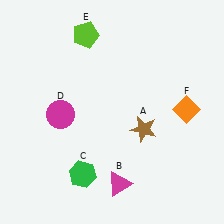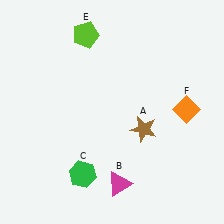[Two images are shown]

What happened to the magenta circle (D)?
The magenta circle (D) was removed in Image 2. It was in the bottom-left area of Image 1.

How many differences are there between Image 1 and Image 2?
There is 1 difference between the two images.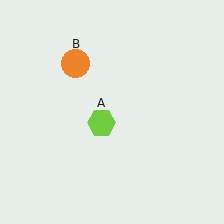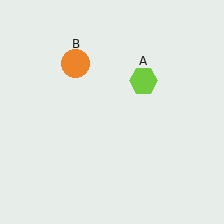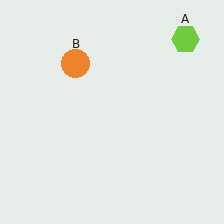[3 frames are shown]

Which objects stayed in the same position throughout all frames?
Orange circle (object B) remained stationary.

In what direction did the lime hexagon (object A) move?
The lime hexagon (object A) moved up and to the right.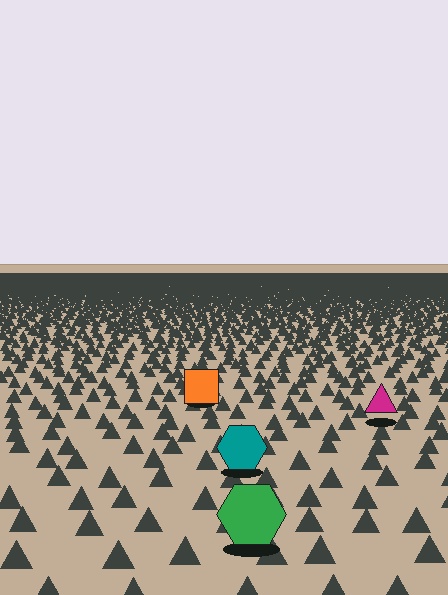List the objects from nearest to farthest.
From nearest to farthest: the green hexagon, the teal hexagon, the magenta triangle, the orange square.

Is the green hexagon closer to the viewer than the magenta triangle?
Yes. The green hexagon is closer — you can tell from the texture gradient: the ground texture is coarser near it.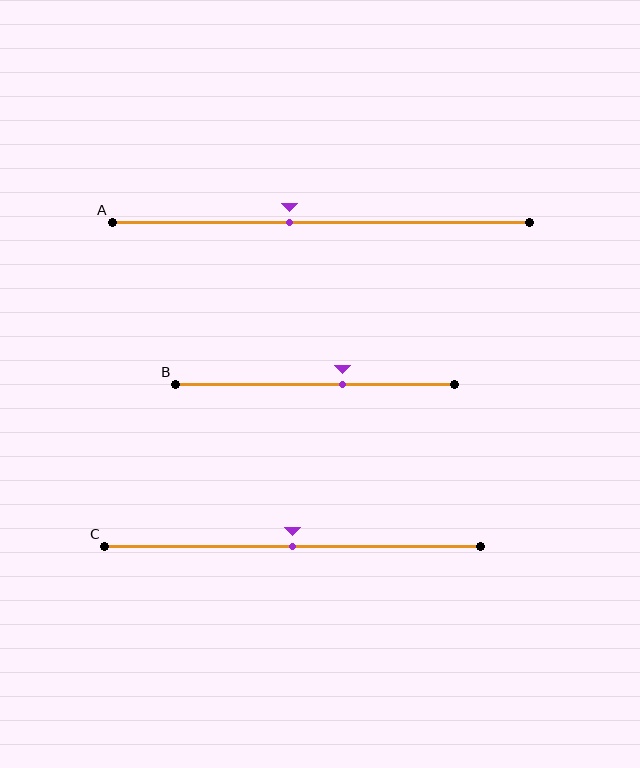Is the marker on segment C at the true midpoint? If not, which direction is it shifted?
Yes, the marker on segment C is at the true midpoint.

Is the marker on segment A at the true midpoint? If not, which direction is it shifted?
No, the marker on segment A is shifted to the left by about 8% of the segment length.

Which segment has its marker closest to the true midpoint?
Segment C has its marker closest to the true midpoint.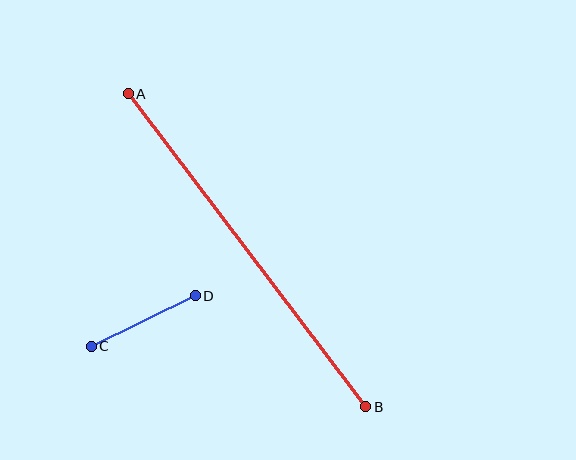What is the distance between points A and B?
The distance is approximately 393 pixels.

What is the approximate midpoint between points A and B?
The midpoint is at approximately (247, 250) pixels.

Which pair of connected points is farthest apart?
Points A and B are farthest apart.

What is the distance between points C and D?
The distance is approximately 116 pixels.